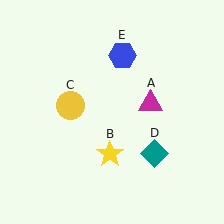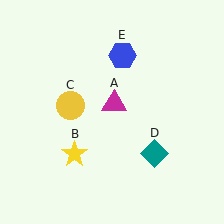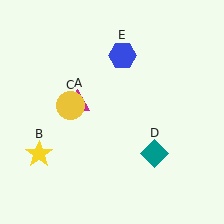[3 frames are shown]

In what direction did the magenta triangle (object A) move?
The magenta triangle (object A) moved left.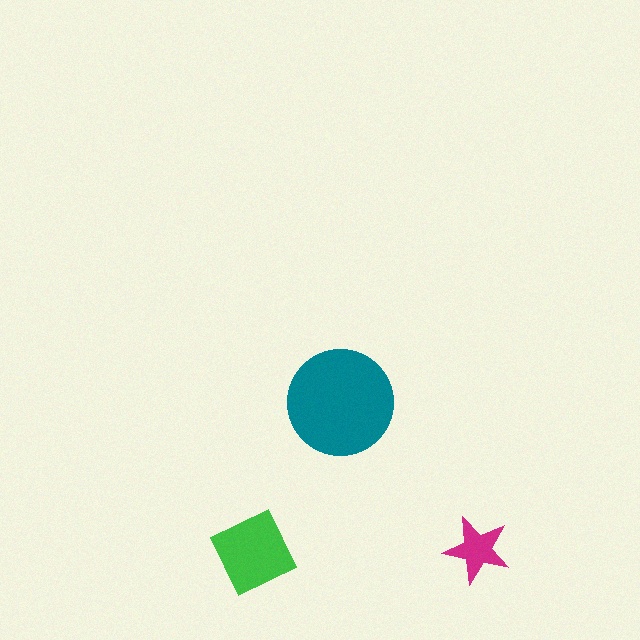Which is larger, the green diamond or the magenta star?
The green diamond.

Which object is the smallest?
The magenta star.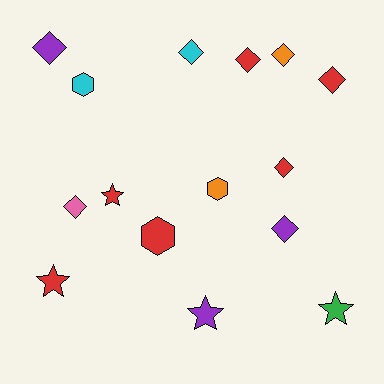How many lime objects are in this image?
There are no lime objects.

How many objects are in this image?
There are 15 objects.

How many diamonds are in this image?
There are 8 diamonds.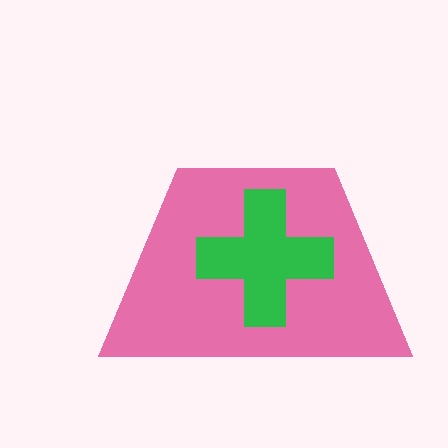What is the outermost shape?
The pink trapezoid.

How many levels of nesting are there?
2.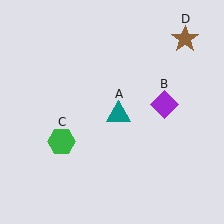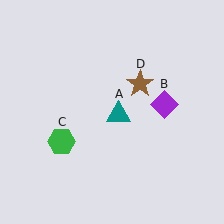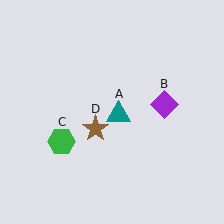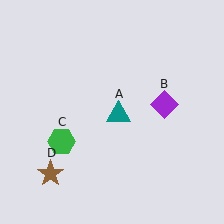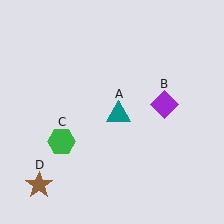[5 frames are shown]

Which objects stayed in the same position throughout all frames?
Teal triangle (object A) and purple diamond (object B) and green hexagon (object C) remained stationary.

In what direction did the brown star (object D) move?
The brown star (object D) moved down and to the left.